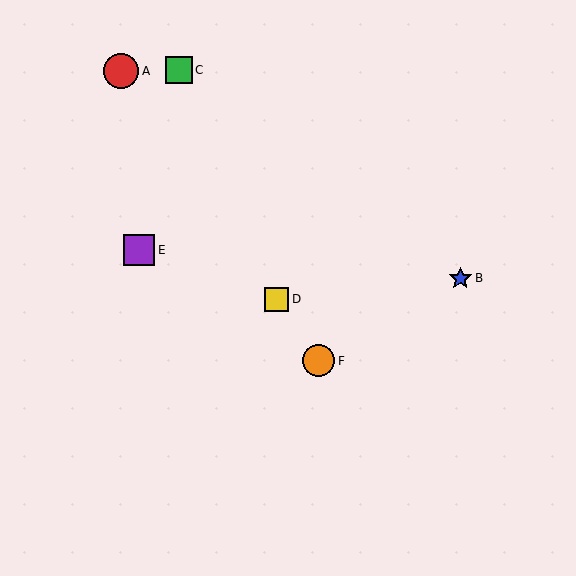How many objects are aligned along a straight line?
3 objects (A, D, F) are aligned along a straight line.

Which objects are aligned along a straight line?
Objects A, D, F are aligned along a straight line.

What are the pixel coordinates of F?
Object F is at (318, 361).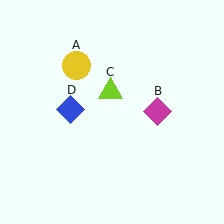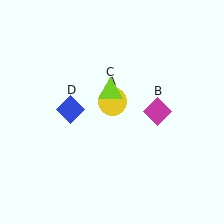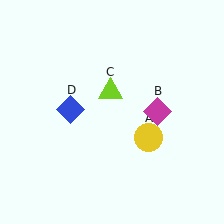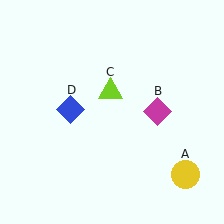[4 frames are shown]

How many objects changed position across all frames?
1 object changed position: yellow circle (object A).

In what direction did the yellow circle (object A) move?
The yellow circle (object A) moved down and to the right.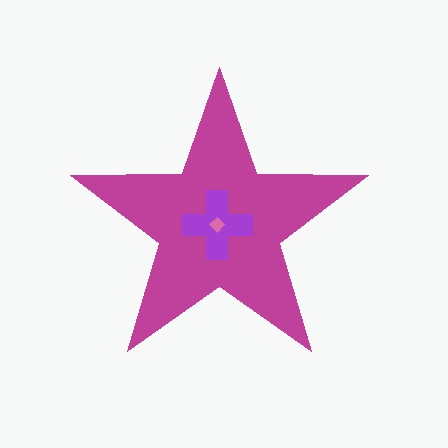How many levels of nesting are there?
3.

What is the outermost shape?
The magenta star.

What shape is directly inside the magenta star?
The purple cross.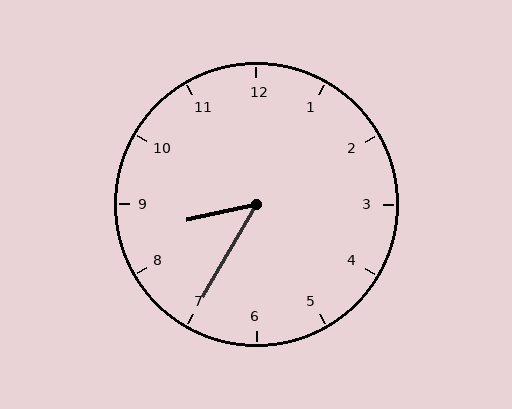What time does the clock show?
8:35.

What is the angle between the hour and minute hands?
Approximately 48 degrees.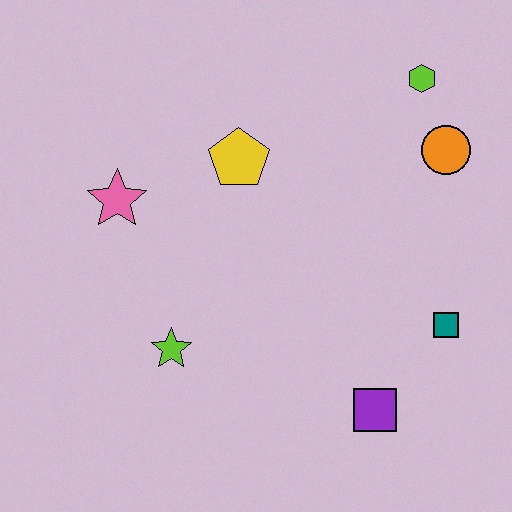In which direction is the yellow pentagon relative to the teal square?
The yellow pentagon is to the left of the teal square.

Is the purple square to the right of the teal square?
No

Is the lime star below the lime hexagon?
Yes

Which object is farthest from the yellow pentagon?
The purple square is farthest from the yellow pentagon.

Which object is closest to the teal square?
The purple square is closest to the teal square.